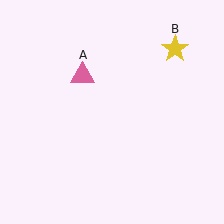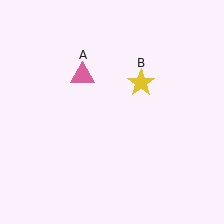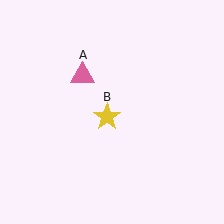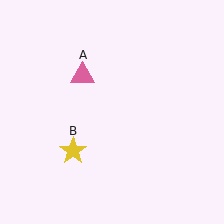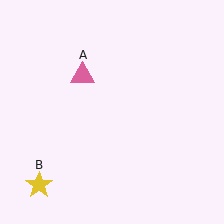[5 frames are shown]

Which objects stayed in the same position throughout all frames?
Pink triangle (object A) remained stationary.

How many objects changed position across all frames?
1 object changed position: yellow star (object B).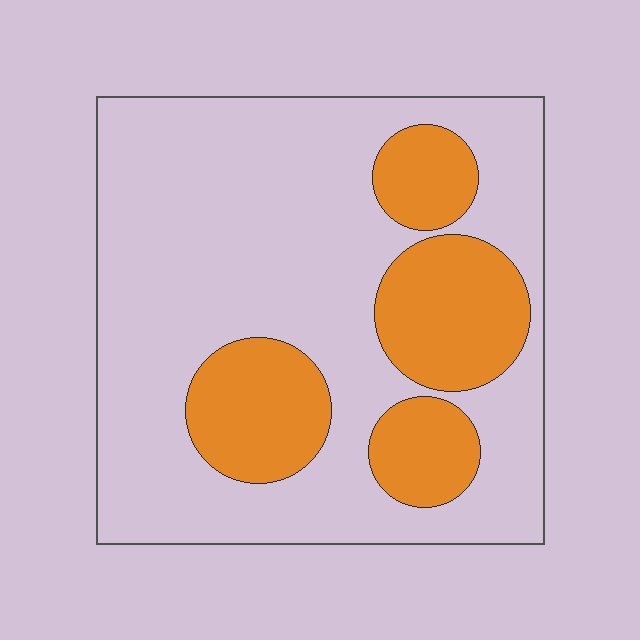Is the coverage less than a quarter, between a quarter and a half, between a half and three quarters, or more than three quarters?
Between a quarter and a half.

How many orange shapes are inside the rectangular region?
4.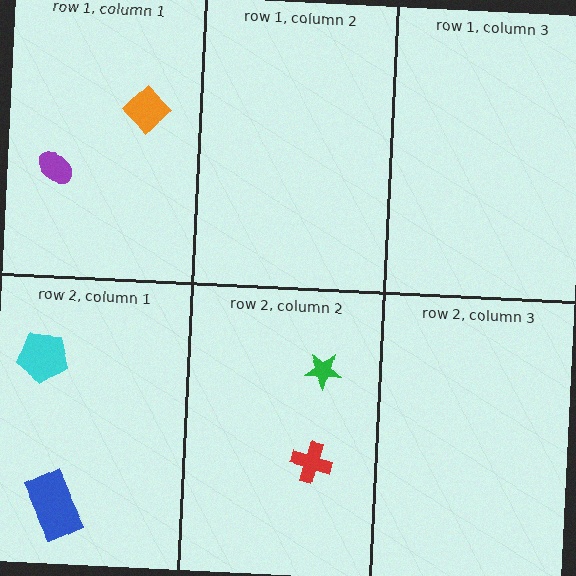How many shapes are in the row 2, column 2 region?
2.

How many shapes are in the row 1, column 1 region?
2.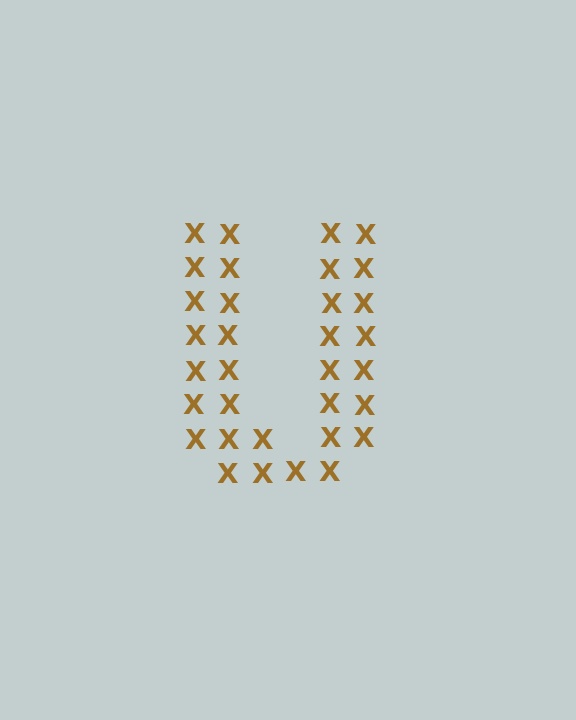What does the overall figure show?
The overall figure shows the letter U.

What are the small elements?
The small elements are letter X's.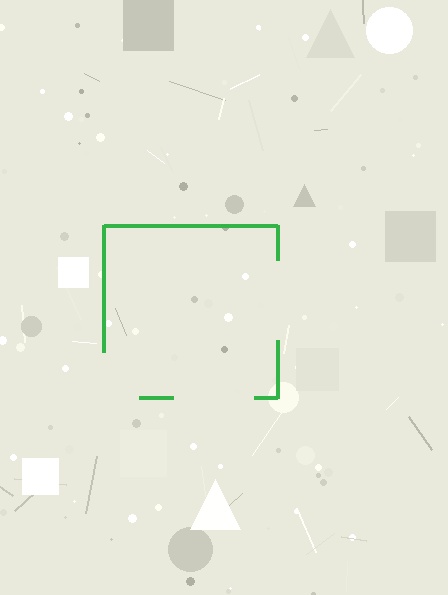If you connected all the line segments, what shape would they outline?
They would outline a square.